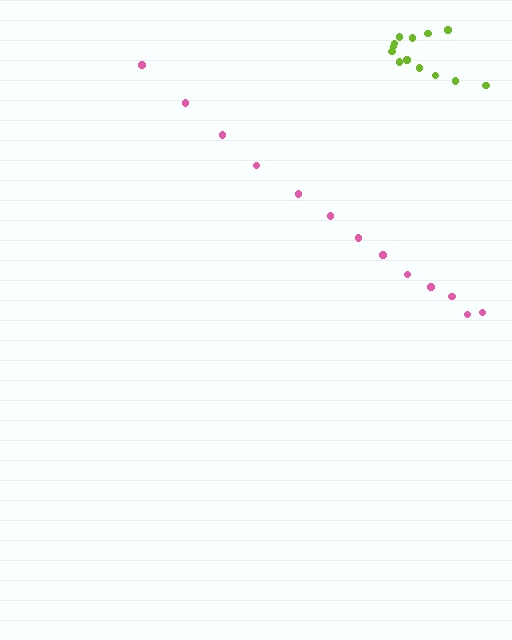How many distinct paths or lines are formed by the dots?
There are 2 distinct paths.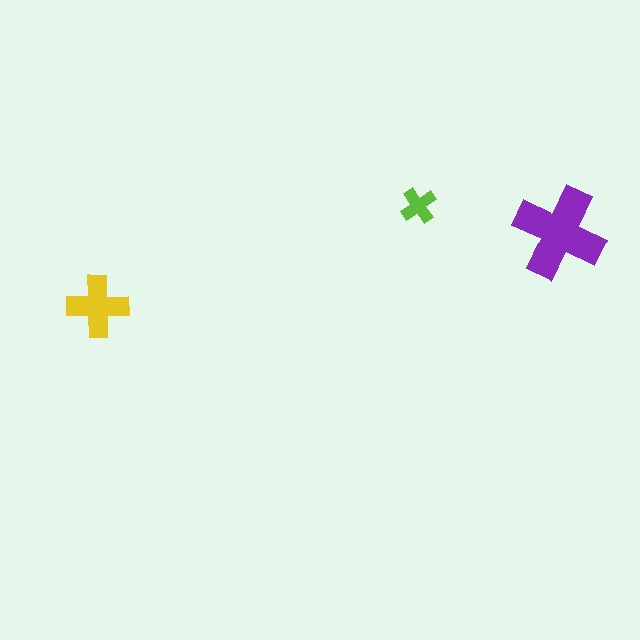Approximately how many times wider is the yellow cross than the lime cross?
About 1.5 times wider.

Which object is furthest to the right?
The purple cross is rightmost.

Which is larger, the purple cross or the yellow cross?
The purple one.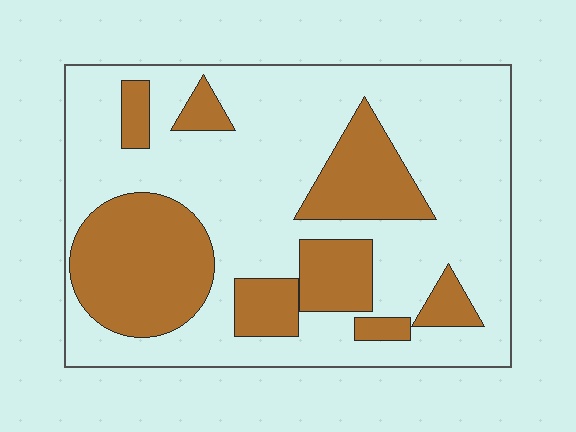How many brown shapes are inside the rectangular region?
8.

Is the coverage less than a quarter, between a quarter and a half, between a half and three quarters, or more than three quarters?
Between a quarter and a half.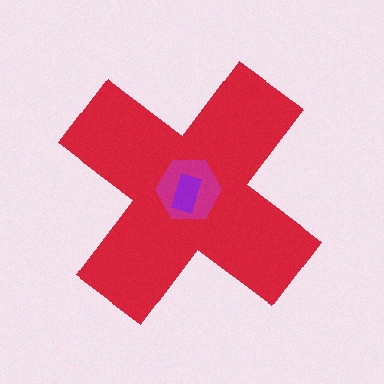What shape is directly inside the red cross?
The magenta hexagon.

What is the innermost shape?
The purple rectangle.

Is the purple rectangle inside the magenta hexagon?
Yes.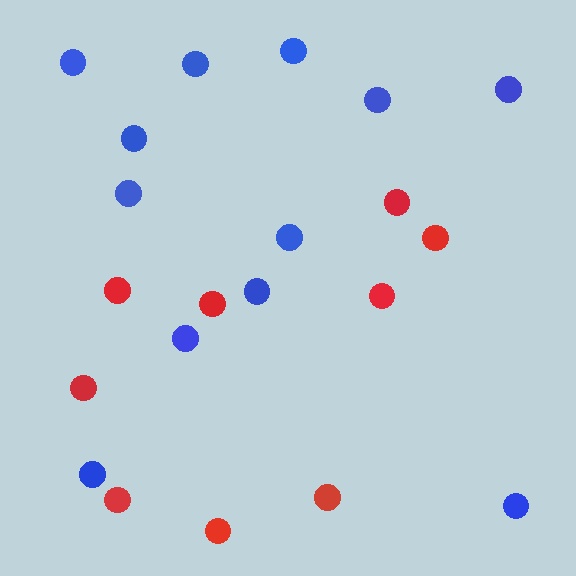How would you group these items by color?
There are 2 groups: one group of red circles (9) and one group of blue circles (12).